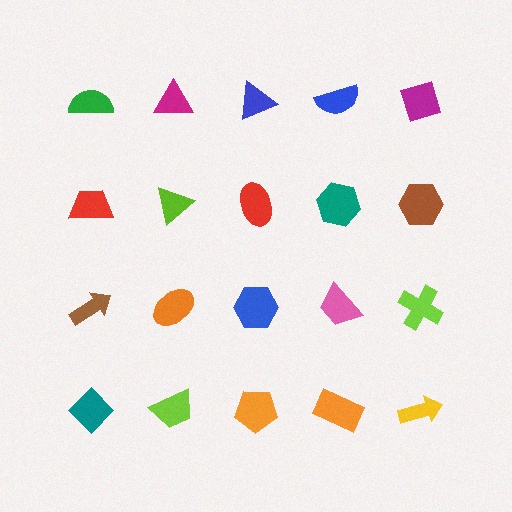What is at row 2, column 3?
A red ellipse.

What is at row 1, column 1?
A green semicircle.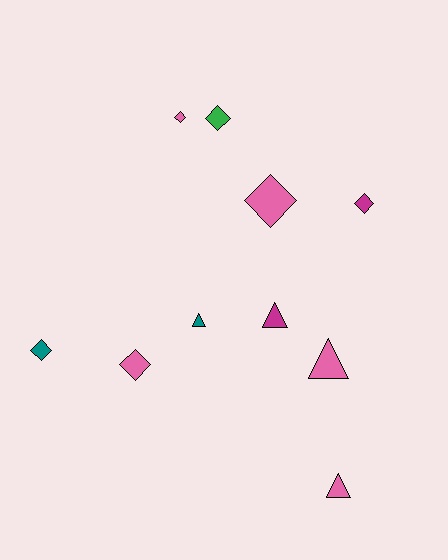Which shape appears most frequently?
Diamond, with 6 objects.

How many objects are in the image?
There are 10 objects.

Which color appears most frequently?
Pink, with 5 objects.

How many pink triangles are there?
There are 2 pink triangles.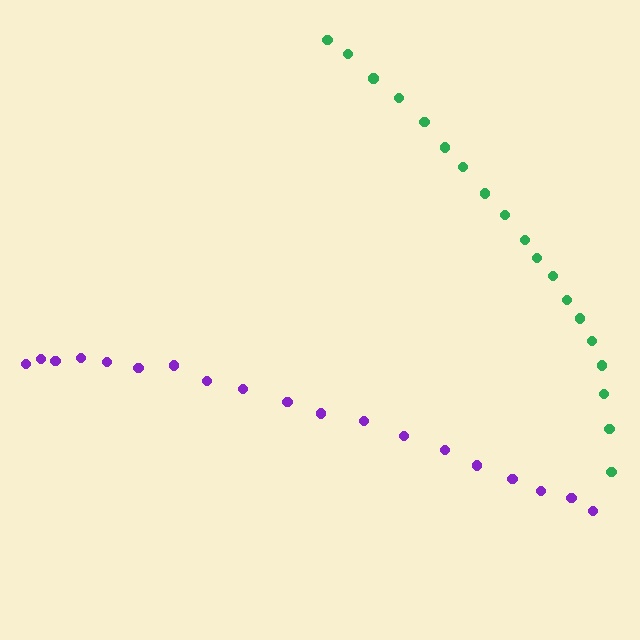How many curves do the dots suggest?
There are 2 distinct paths.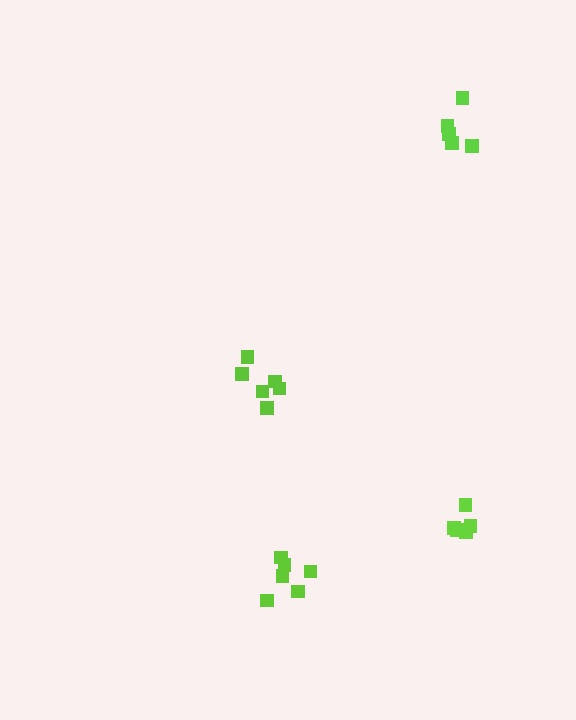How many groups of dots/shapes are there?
There are 4 groups.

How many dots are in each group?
Group 1: 5 dots, Group 2: 5 dots, Group 3: 6 dots, Group 4: 6 dots (22 total).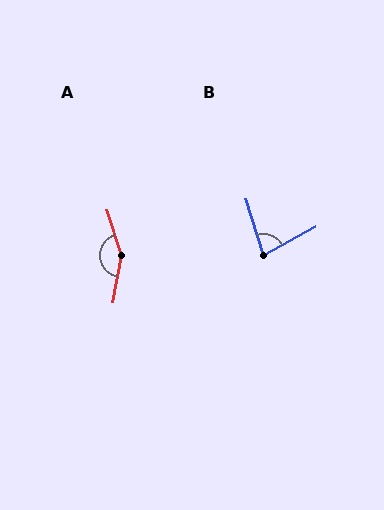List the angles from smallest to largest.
B (79°), A (152°).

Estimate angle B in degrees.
Approximately 79 degrees.